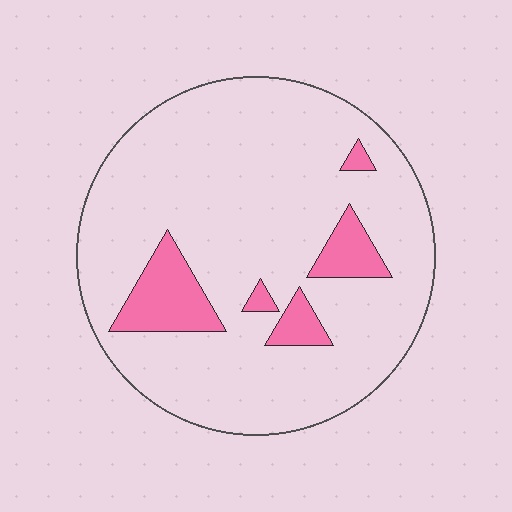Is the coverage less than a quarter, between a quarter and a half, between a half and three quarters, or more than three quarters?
Less than a quarter.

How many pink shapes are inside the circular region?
5.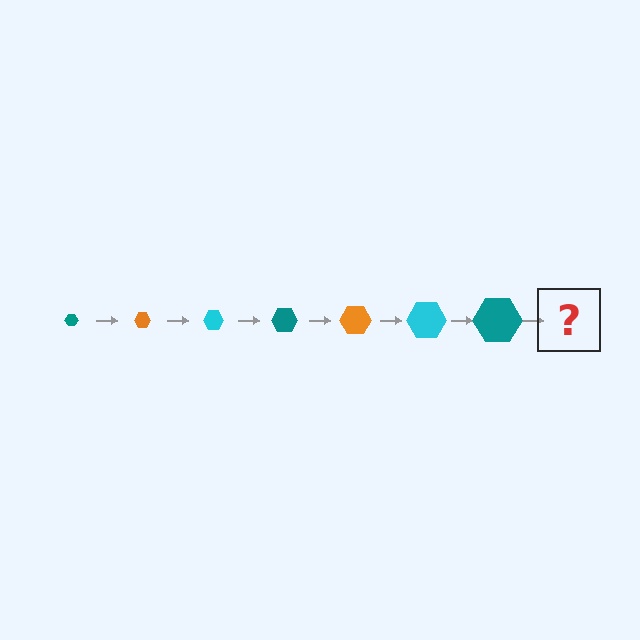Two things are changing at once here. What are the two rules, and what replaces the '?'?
The two rules are that the hexagon grows larger each step and the color cycles through teal, orange, and cyan. The '?' should be an orange hexagon, larger than the previous one.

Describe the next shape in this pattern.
It should be an orange hexagon, larger than the previous one.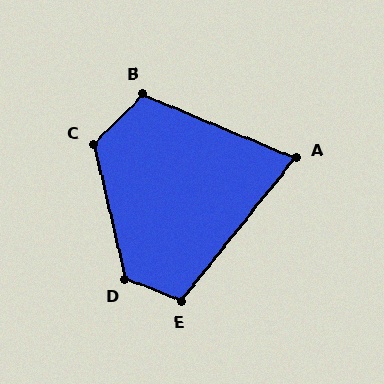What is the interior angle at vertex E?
Approximately 107 degrees (obtuse).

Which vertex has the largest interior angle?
D, at approximately 125 degrees.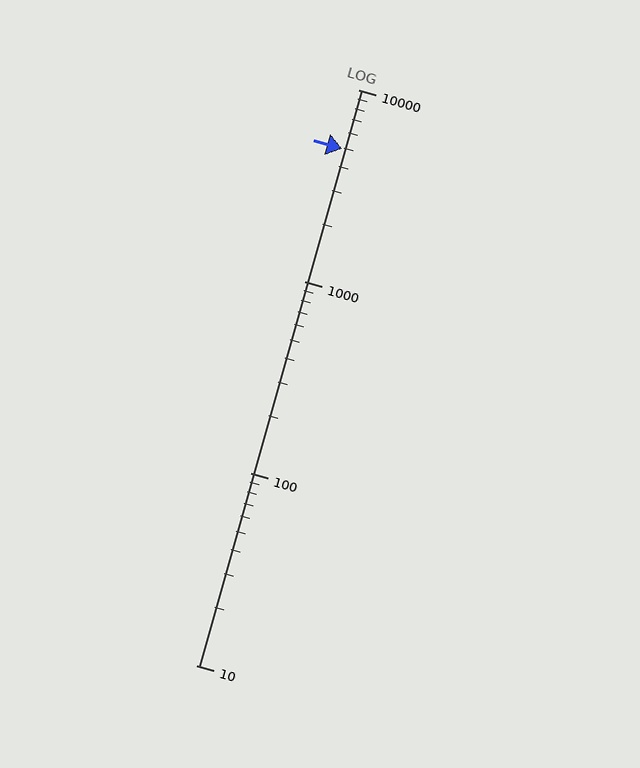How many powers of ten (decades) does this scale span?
The scale spans 3 decades, from 10 to 10000.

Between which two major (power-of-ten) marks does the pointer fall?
The pointer is between 1000 and 10000.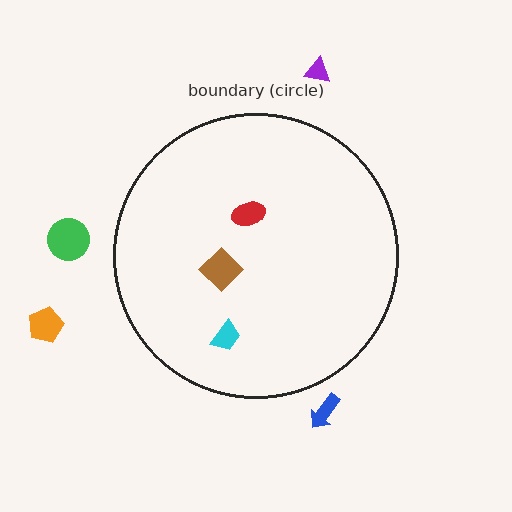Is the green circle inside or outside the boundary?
Outside.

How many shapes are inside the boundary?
3 inside, 4 outside.